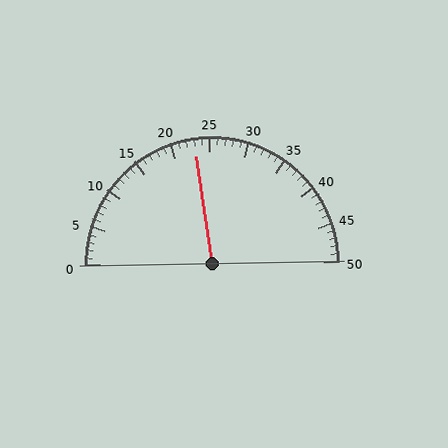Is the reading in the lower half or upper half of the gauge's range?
The reading is in the lower half of the range (0 to 50).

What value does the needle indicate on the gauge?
The needle indicates approximately 23.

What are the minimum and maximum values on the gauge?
The gauge ranges from 0 to 50.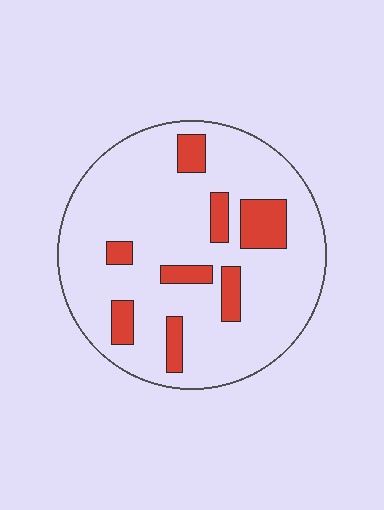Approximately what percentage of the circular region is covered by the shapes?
Approximately 15%.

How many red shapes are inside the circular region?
8.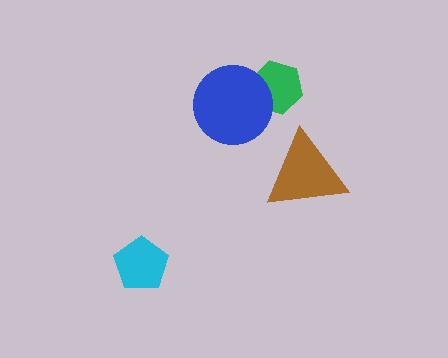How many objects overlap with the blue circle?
1 object overlaps with the blue circle.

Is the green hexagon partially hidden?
Yes, it is partially covered by another shape.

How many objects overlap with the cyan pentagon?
0 objects overlap with the cyan pentagon.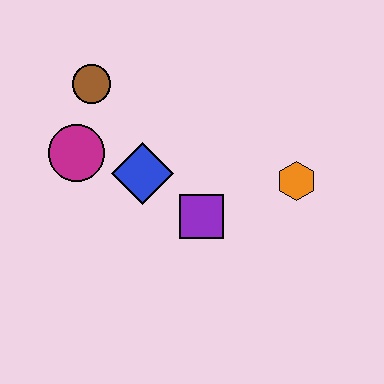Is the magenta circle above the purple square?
Yes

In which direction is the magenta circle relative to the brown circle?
The magenta circle is below the brown circle.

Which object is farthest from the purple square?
The brown circle is farthest from the purple square.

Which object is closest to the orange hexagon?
The purple square is closest to the orange hexagon.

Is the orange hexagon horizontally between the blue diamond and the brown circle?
No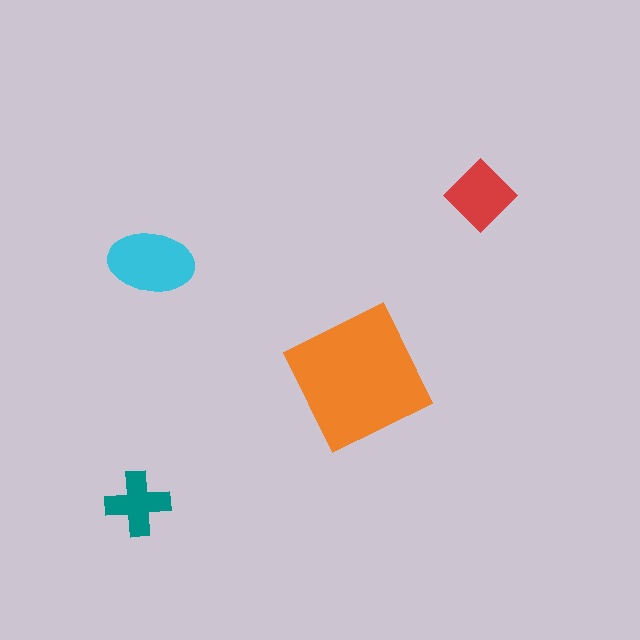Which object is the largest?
The orange square.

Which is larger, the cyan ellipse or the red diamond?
The cyan ellipse.